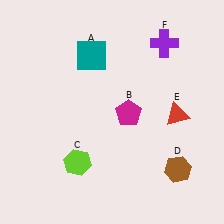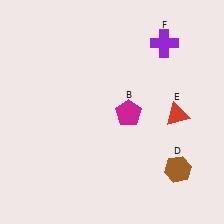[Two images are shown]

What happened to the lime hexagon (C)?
The lime hexagon (C) was removed in Image 2. It was in the bottom-left area of Image 1.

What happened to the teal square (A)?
The teal square (A) was removed in Image 2. It was in the top-left area of Image 1.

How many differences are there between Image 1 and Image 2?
There are 2 differences between the two images.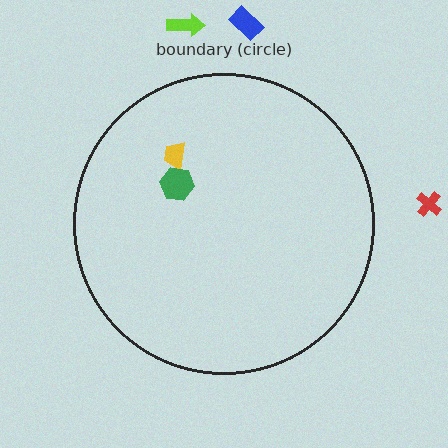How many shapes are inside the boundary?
2 inside, 3 outside.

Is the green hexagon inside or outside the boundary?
Inside.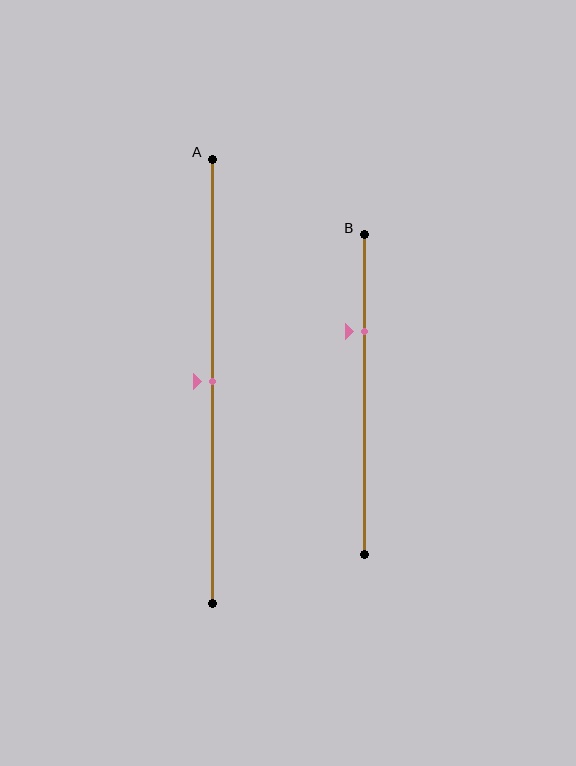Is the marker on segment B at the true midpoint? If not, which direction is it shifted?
No, the marker on segment B is shifted upward by about 20% of the segment length.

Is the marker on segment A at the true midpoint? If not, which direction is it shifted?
Yes, the marker on segment A is at the true midpoint.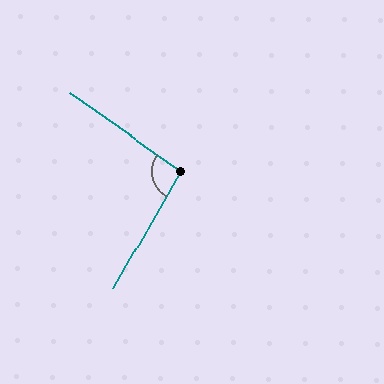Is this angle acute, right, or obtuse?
It is obtuse.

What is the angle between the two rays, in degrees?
Approximately 95 degrees.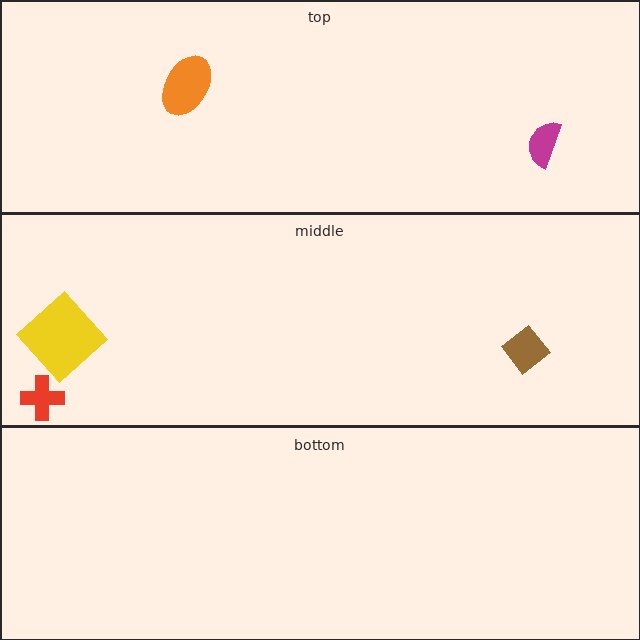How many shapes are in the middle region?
3.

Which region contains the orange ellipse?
The top region.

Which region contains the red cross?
The middle region.